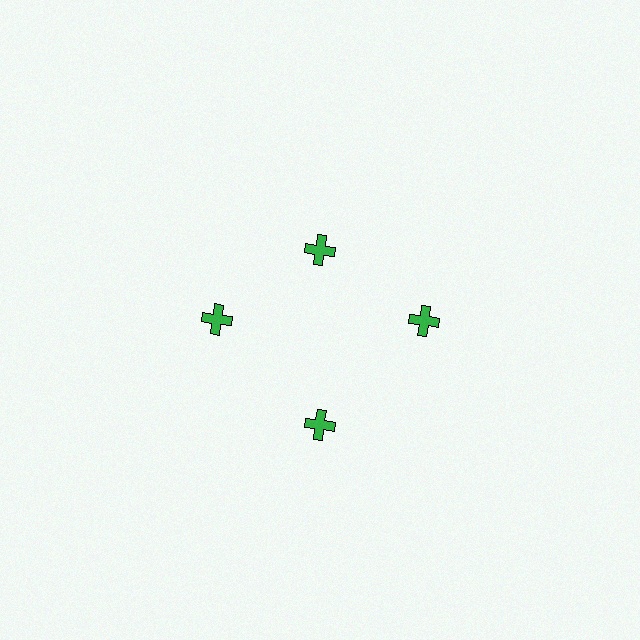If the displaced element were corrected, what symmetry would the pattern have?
It would have 4-fold rotational symmetry — the pattern would map onto itself every 90 degrees.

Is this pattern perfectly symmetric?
No. The 4 green crosses are arranged in a ring, but one element near the 12 o'clock position is pulled inward toward the center, breaking the 4-fold rotational symmetry.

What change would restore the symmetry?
The symmetry would be restored by moving it outward, back onto the ring so that all 4 crosses sit at equal angles and equal distance from the center.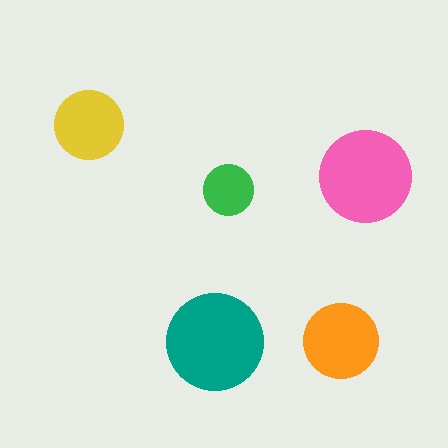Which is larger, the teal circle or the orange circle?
The teal one.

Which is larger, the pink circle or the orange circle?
The pink one.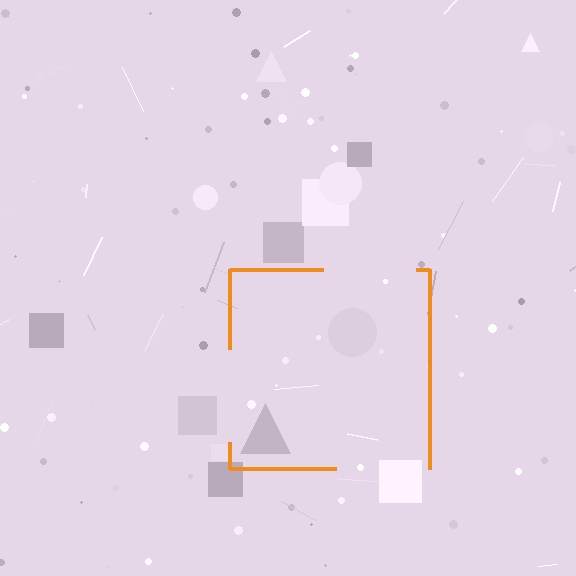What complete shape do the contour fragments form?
The contour fragments form a square.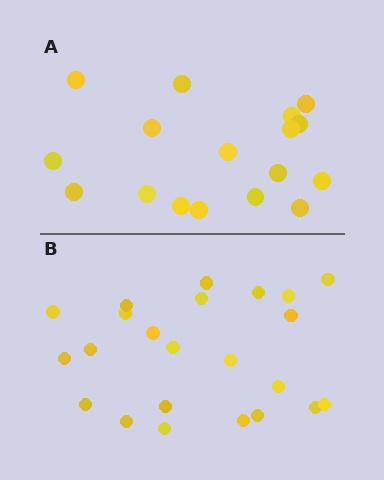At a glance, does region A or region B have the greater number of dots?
Region B (the bottom region) has more dots.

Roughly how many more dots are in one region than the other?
Region B has about 6 more dots than region A.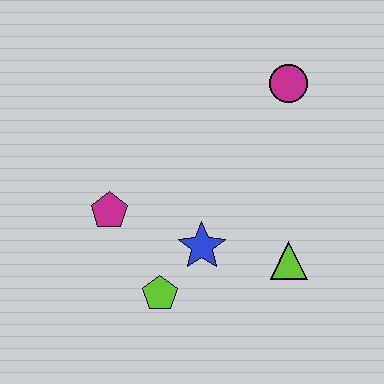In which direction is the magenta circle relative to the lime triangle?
The magenta circle is above the lime triangle.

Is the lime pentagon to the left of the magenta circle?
Yes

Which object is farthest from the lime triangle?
The magenta pentagon is farthest from the lime triangle.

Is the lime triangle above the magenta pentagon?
No